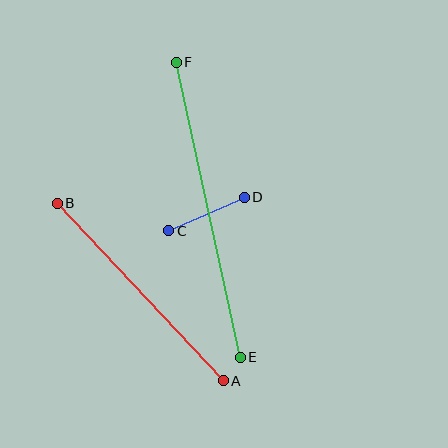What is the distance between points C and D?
The distance is approximately 83 pixels.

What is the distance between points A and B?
The distance is approximately 243 pixels.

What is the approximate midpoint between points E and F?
The midpoint is at approximately (208, 210) pixels.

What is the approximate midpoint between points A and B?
The midpoint is at approximately (140, 292) pixels.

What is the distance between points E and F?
The distance is approximately 302 pixels.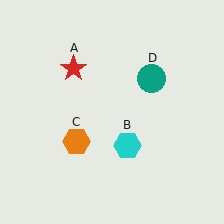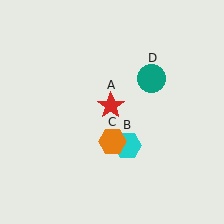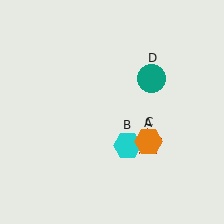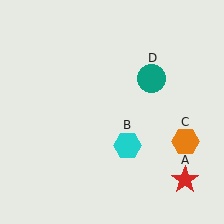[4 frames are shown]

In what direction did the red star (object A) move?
The red star (object A) moved down and to the right.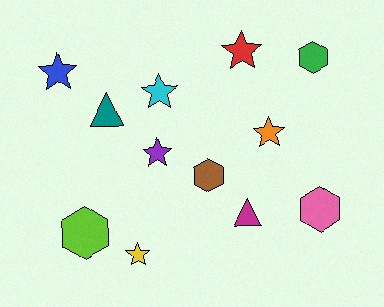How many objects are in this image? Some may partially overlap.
There are 12 objects.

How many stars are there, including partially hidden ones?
There are 6 stars.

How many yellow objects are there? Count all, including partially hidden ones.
There is 1 yellow object.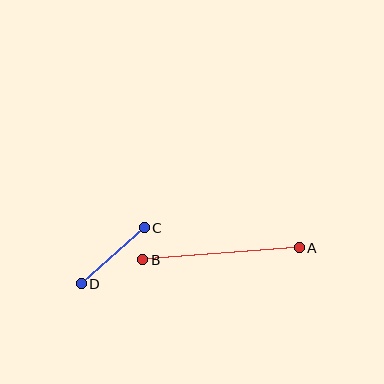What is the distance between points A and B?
The distance is approximately 157 pixels.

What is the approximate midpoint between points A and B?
The midpoint is at approximately (221, 254) pixels.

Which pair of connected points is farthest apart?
Points A and B are farthest apart.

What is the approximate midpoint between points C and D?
The midpoint is at approximately (113, 256) pixels.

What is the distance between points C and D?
The distance is approximately 84 pixels.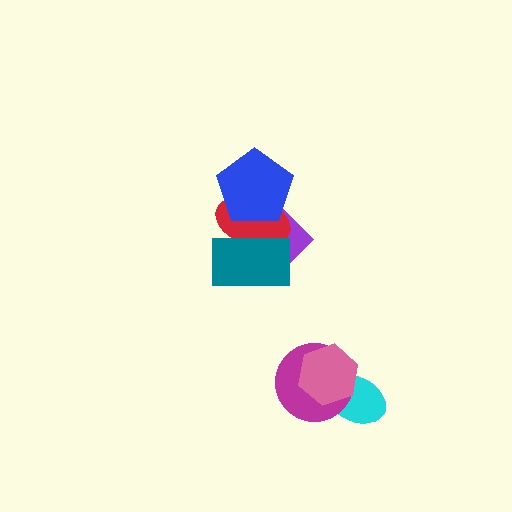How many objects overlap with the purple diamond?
3 objects overlap with the purple diamond.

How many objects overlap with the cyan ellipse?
2 objects overlap with the cyan ellipse.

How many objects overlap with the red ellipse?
3 objects overlap with the red ellipse.